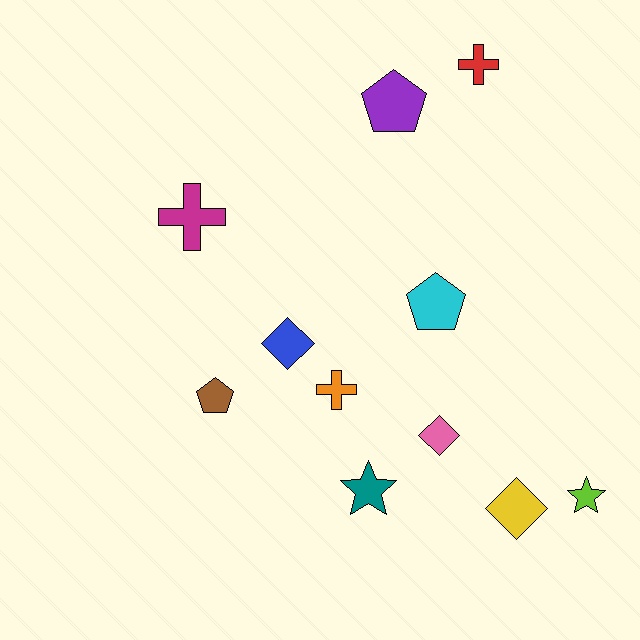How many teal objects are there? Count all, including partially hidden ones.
There is 1 teal object.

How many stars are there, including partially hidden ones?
There are 2 stars.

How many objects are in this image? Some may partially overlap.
There are 11 objects.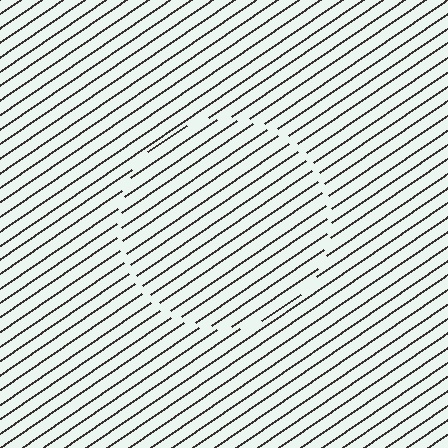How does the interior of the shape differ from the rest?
The interior of the shape contains the same grating, shifted by half a period — the contour is defined by the phase discontinuity where line-ends from the inner and outer gratings abut.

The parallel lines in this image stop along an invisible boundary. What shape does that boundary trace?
An illusory circle. The interior of the shape contains the same grating, shifted by half a period — the contour is defined by the phase discontinuity where line-ends from the inner and outer gratings abut.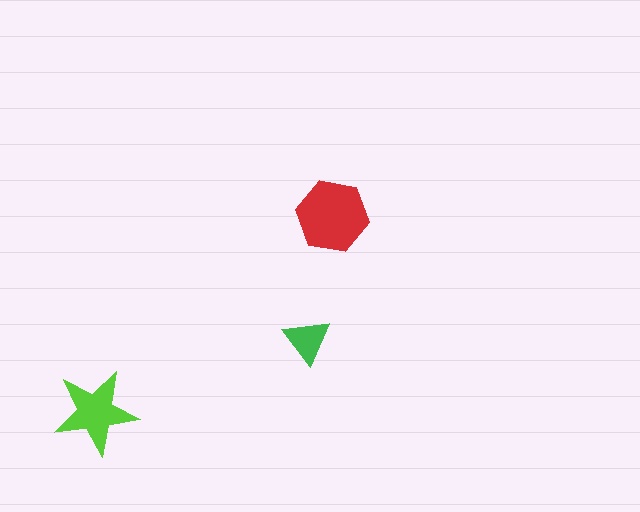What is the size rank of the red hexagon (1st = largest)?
1st.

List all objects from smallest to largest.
The green triangle, the lime star, the red hexagon.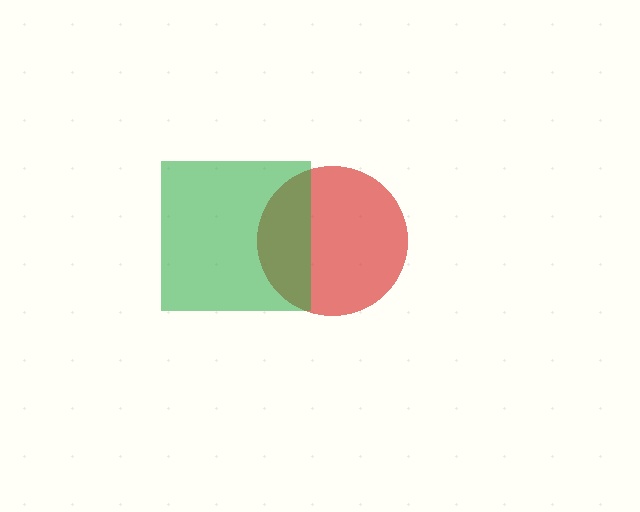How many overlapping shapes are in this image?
There are 2 overlapping shapes in the image.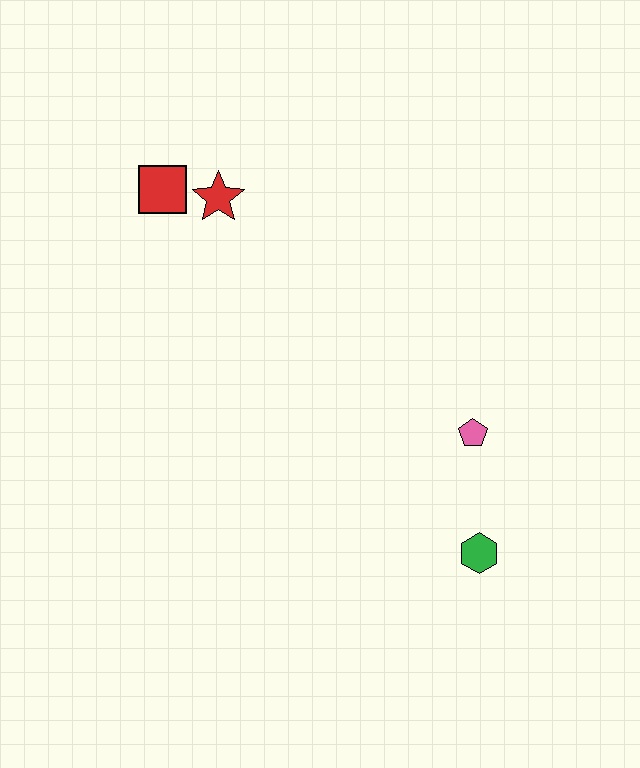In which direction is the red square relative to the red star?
The red square is to the left of the red star.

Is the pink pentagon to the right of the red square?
Yes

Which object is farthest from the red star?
The green hexagon is farthest from the red star.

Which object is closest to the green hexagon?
The pink pentagon is closest to the green hexagon.